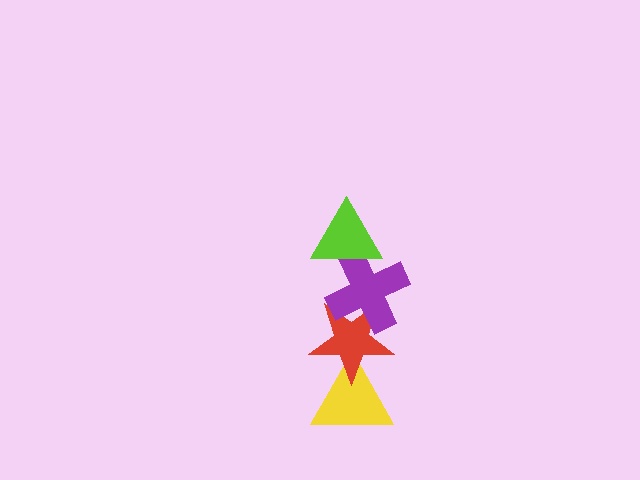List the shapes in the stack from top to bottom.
From top to bottom: the lime triangle, the purple cross, the red star, the yellow triangle.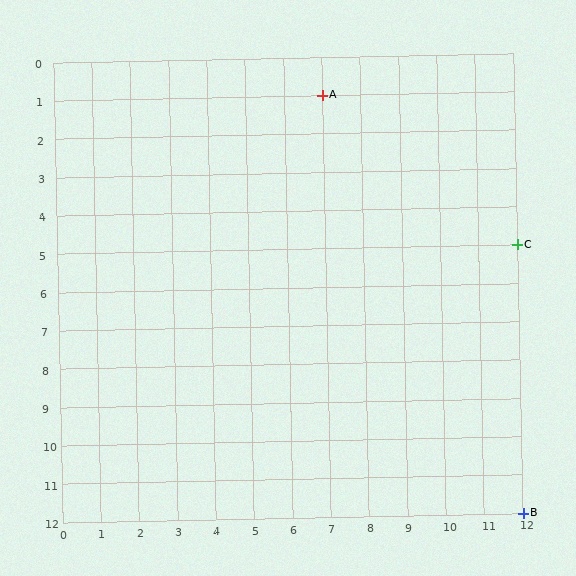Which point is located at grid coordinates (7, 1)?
Point A is at (7, 1).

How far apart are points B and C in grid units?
Points B and C are 7 rows apart.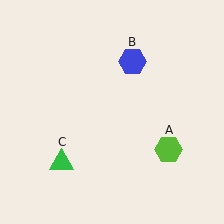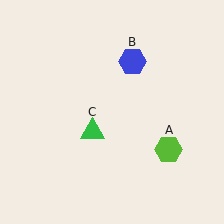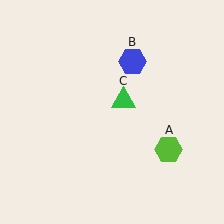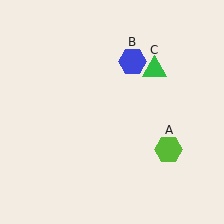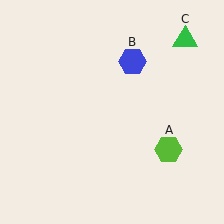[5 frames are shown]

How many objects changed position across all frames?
1 object changed position: green triangle (object C).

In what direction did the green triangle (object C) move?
The green triangle (object C) moved up and to the right.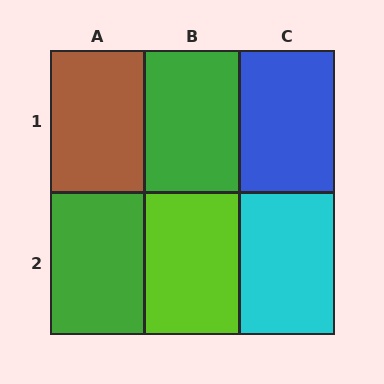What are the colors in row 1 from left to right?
Brown, green, blue.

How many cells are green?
2 cells are green.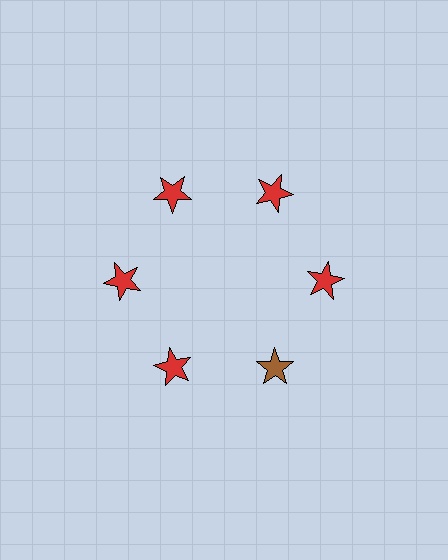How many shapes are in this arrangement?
There are 6 shapes arranged in a ring pattern.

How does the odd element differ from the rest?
It has a different color: brown instead of red.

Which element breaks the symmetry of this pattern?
The brown star at roughly the 5 o'clock position breaks the symmetry. All other shapes are red stars.